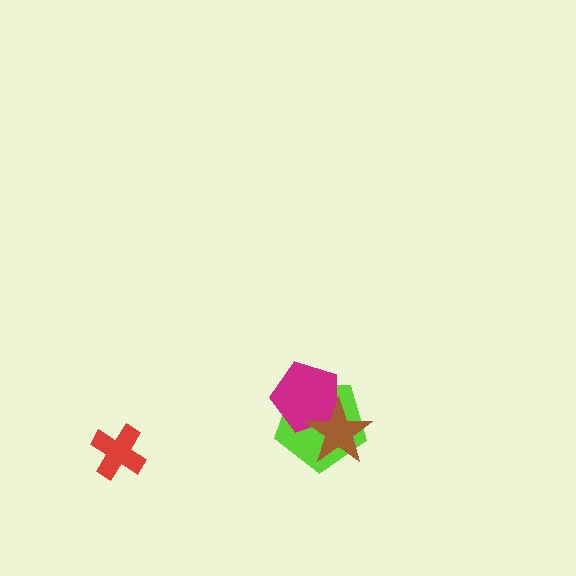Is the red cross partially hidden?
No, no other shape covers it.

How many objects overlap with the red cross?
0 objects overlap with the red cross.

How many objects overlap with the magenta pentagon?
2 objects overlap with the magenta pentagon.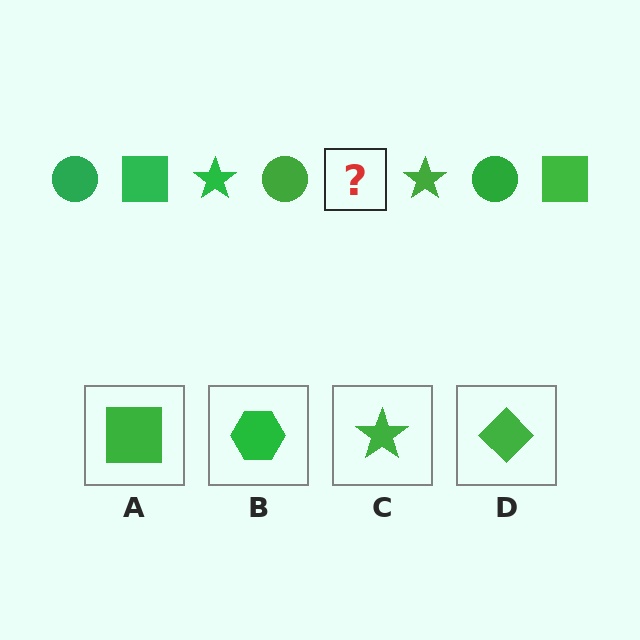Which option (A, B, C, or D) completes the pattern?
A.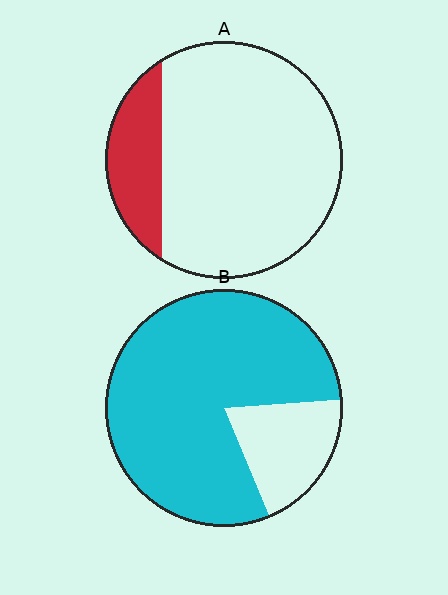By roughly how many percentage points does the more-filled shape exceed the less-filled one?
By roughly 60 percentage points (B over A).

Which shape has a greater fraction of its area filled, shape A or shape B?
Shape B.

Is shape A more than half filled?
No.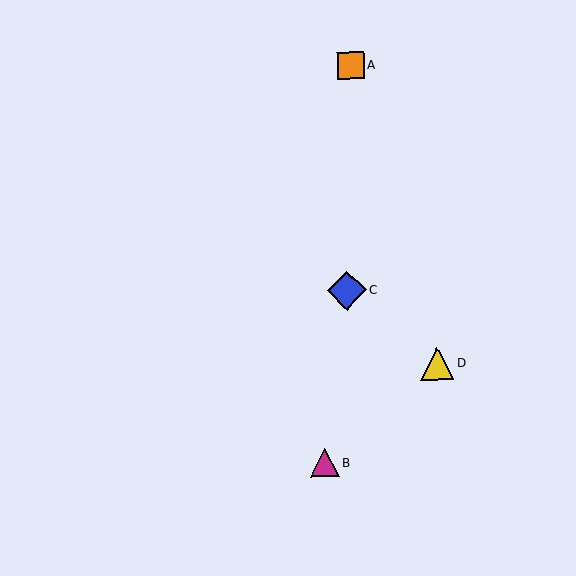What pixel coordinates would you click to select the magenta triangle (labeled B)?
Click at (325, 463) to select the magenta triangle B.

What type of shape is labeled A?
Shape A is an orange square.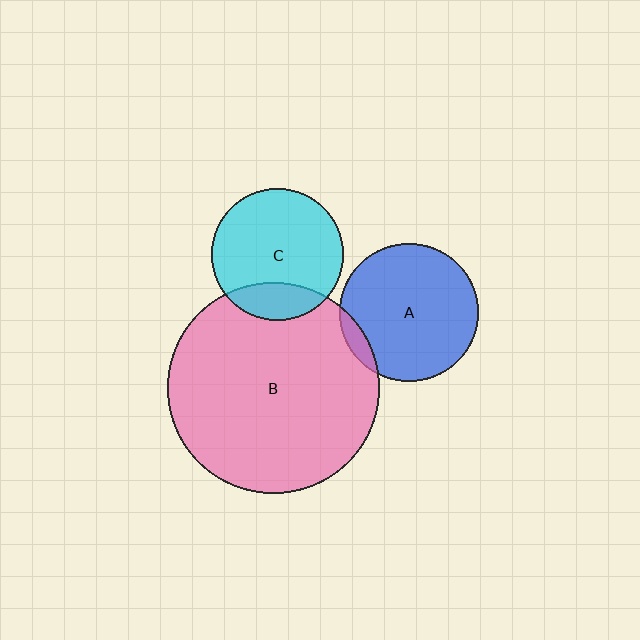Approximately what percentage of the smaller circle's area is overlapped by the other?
Approximately 20%.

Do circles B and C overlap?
Yes.